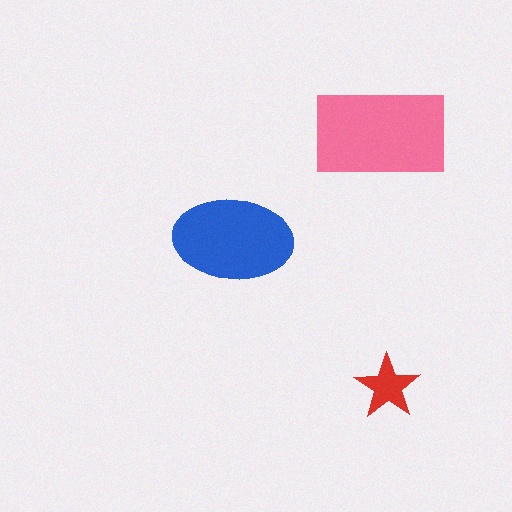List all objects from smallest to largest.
The red star, the blue ellipse, the pink rectangle.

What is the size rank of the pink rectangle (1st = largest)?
1st.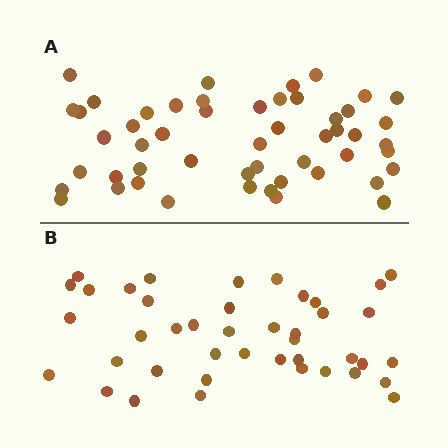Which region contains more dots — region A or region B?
Region A (the top region) has more dots.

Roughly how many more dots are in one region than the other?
Region A has roughly 8 or so more dots than region B.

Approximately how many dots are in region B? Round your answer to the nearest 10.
About 40 dots. (The exact count is 42, which rounds to 40.)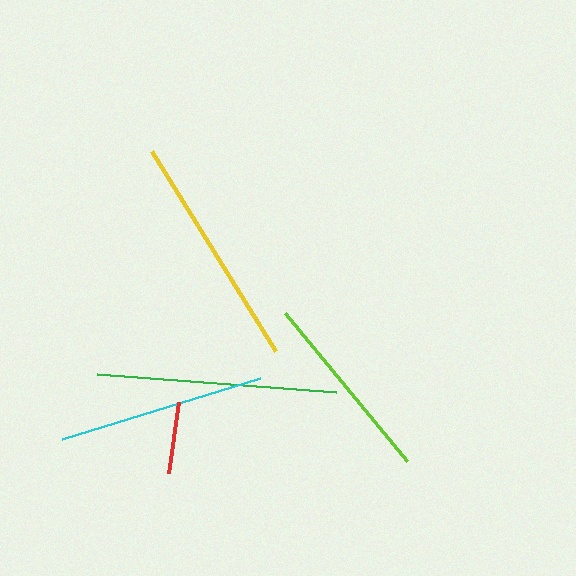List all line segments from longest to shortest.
From longest to shortest: green, yellow, cyan, lime, red.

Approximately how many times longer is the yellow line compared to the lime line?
The yellow line is approximately 1.2 times the length of the lime line.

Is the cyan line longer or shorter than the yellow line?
The yellow line is longer than the cyan line.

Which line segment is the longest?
The green line is the longest at approximately 240 pixels.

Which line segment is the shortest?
The red line is the shortest at approximately 71 pixels.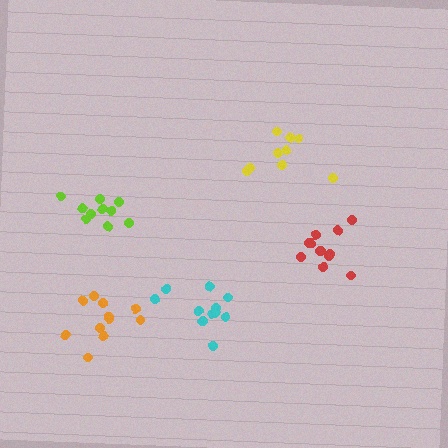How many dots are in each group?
Group 1: 9 dots, Group 2: 10 dots, Group 3: 11 dots, Group 4: 12 dots, Group 5: 12 dots (54 total).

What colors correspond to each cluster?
The clusters are colored: yellow, lime, orange, cyan, red.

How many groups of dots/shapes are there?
There are 5 groups.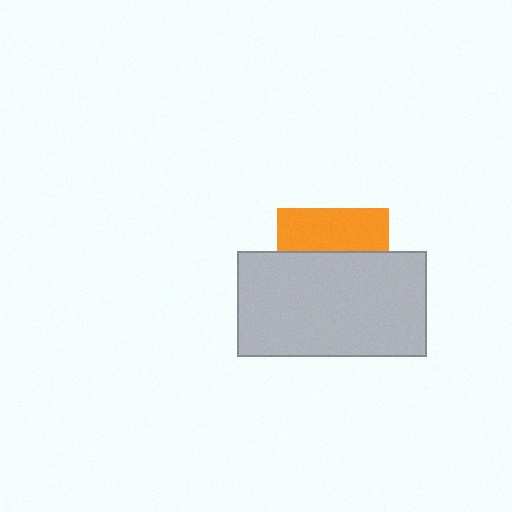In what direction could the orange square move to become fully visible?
The orange square could move up. That would shift it out from behind the light gray rectangle entirely.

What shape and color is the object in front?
The object in front is a light gray rectangle.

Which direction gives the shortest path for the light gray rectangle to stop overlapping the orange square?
Moving down gives the shortest separation.